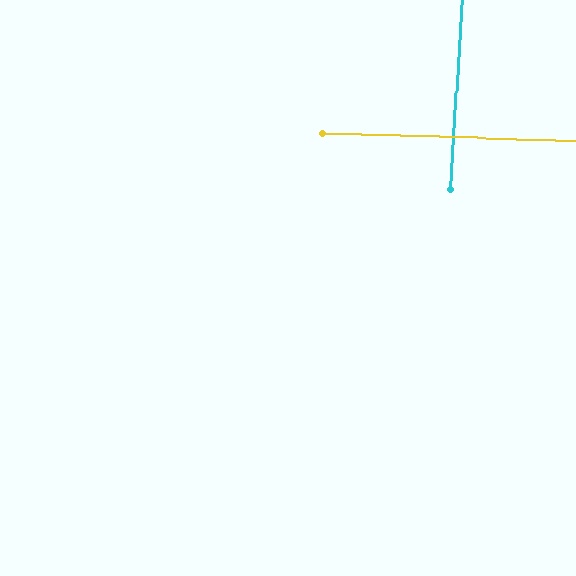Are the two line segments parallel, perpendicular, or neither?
Perpendicular — they meet at approximately 88°.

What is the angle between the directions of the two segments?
Approximately 88 degrees.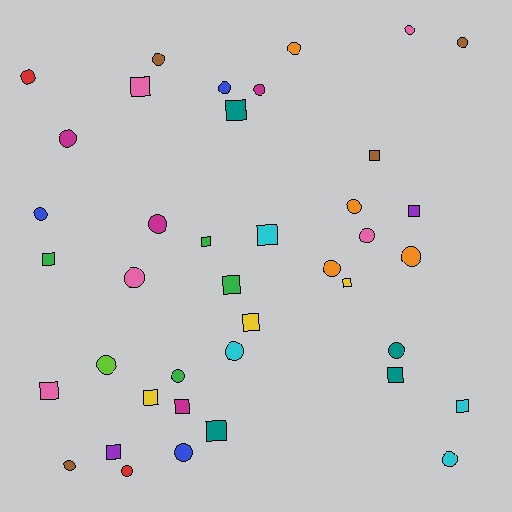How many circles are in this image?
There are 23 circles.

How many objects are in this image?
There are 40 objects.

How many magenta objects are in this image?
There are 4 magenta objects.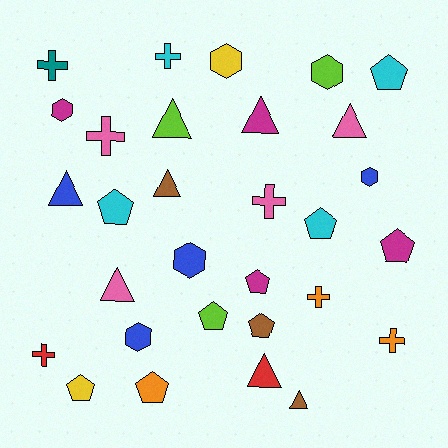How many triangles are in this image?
There are 8 triangles.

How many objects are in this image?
There are 30 objects.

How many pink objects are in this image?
There are 4 pink objects.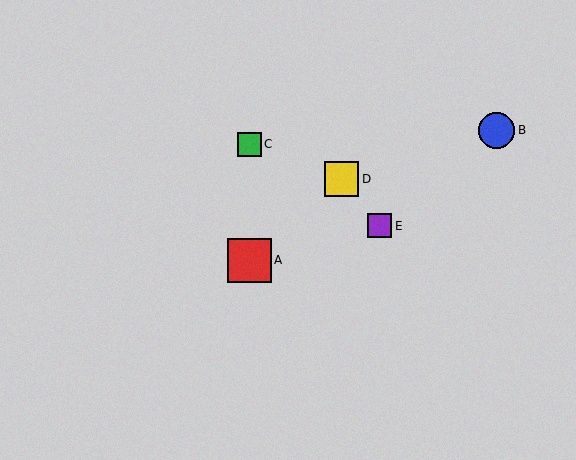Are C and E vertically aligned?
No, C is at x≈249 and E is at x≈380.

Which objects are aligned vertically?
Objects A, C are aligned vertically.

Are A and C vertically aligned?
Yes, both are at x≈249.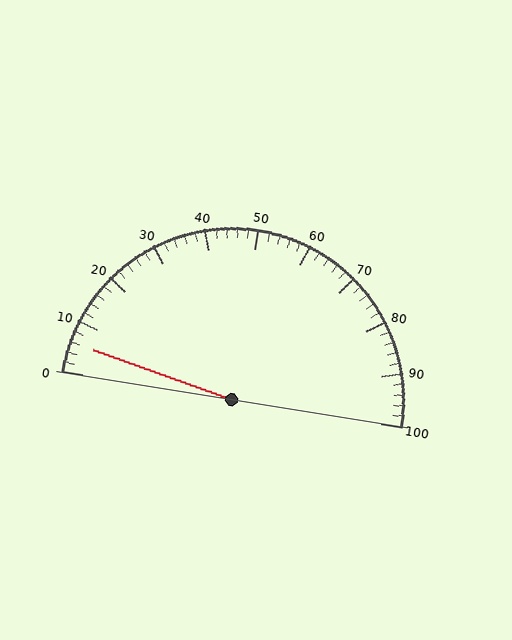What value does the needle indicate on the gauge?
The needle indicates approximately 6.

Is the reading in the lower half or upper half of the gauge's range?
The reading is in the lower half of the range (0 to 100).